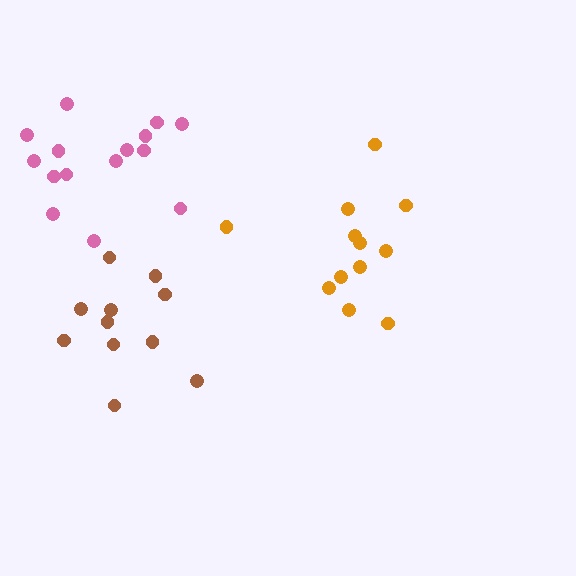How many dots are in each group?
Group 1: 15 dots, Group 2: 12 dots, Group 3: 11 dots (38 total).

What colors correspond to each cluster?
The clusters are colored: pink, orange, brown.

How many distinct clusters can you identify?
There are 3 distinct clusters.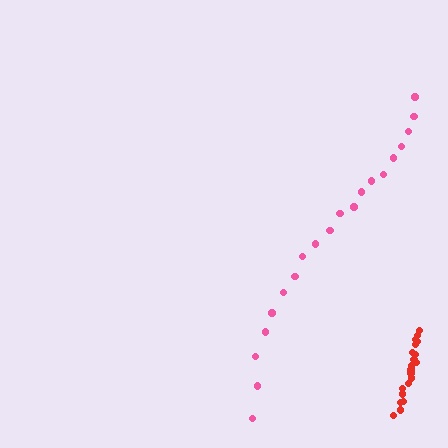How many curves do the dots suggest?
There are 2 distinct paths.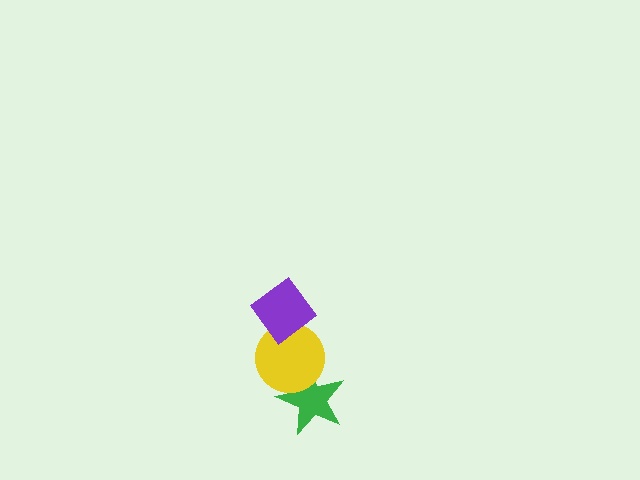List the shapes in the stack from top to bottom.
From top to bottom: the purple diamond, the yellow circle, the green star.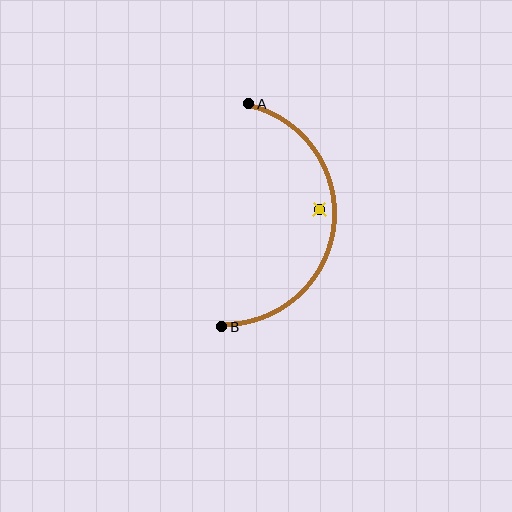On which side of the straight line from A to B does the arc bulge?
The arc bulges to the right of the straight line connecting A and B.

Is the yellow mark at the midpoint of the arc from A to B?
No — the yellow mark does not lie on the arc at all. It sits slightly inside the curve.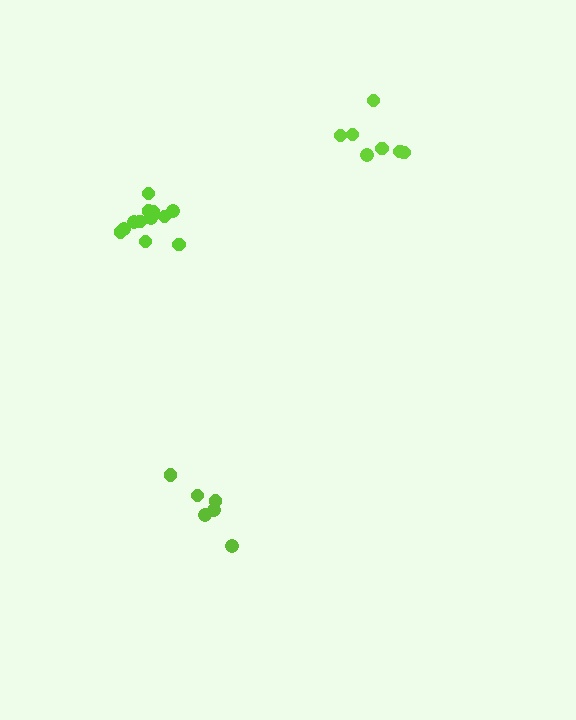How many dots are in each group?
Group 1: 6 dots, Group 2: 7 dots, Group 3: 12 dots (25 total).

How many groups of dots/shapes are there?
There are 3 groups.